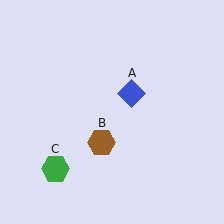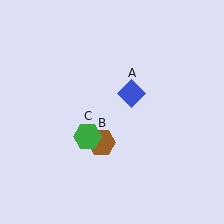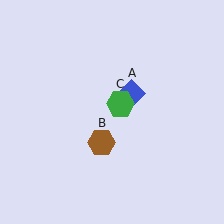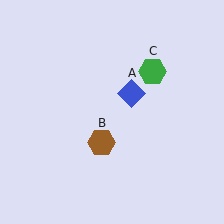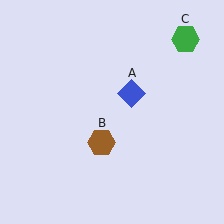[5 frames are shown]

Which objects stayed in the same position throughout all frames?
Blue diamond (object A) and brown hexagon (object B) remained stationary.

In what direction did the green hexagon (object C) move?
The green hexagon (object C) moved up and to the right.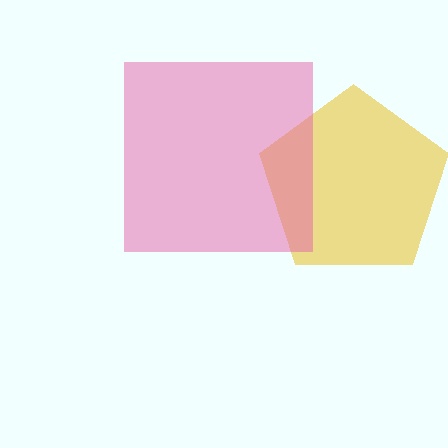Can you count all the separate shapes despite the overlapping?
Yes, there are 2 separate shapes.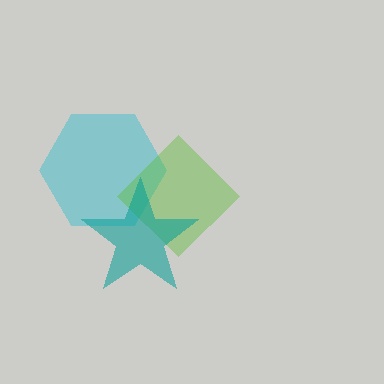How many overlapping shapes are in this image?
There are 3 overlapping shapes in the image.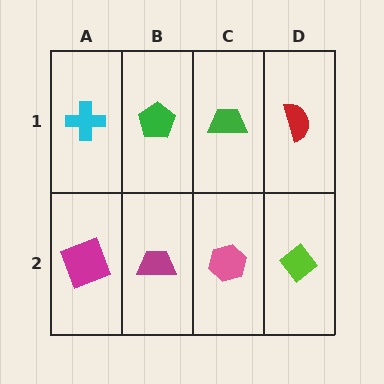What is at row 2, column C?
A pink hexagon.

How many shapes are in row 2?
4 shapes.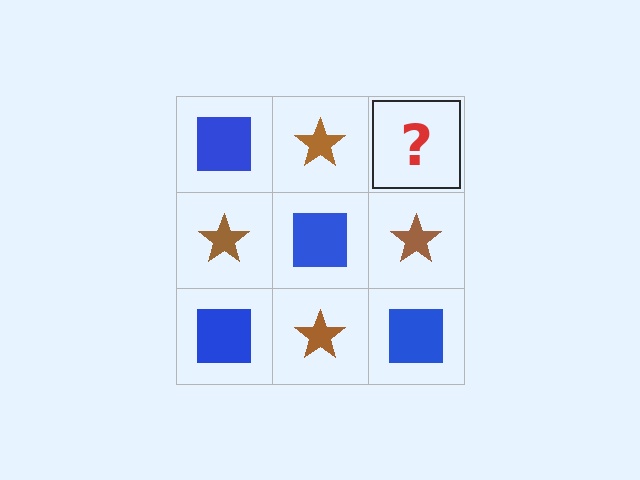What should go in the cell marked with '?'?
The missing cell should contain a blue square.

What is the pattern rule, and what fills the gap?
The rule is that it alternates blue square and brown star in a checkerboard pattern. The gap should be filled with a blue square.